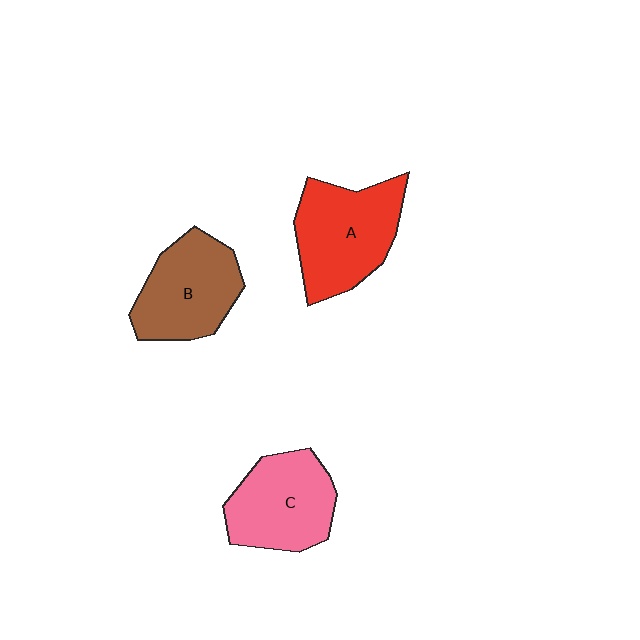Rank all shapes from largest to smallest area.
From largest to smallest: A (red), C (pink), B (brown).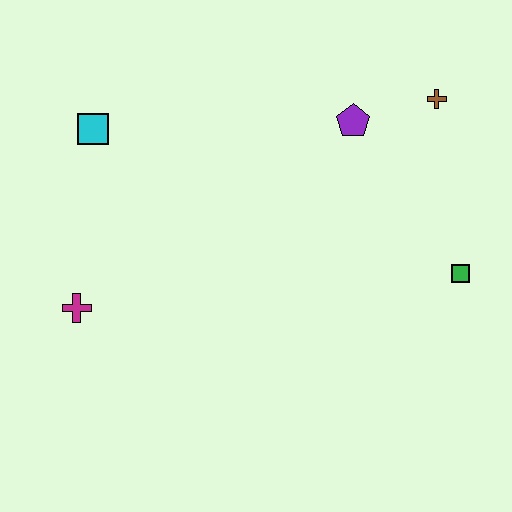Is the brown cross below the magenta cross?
No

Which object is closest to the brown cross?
The purple pentagon is closest to the brown cross.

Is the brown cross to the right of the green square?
No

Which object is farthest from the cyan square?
The green square is farthest from the cyan square.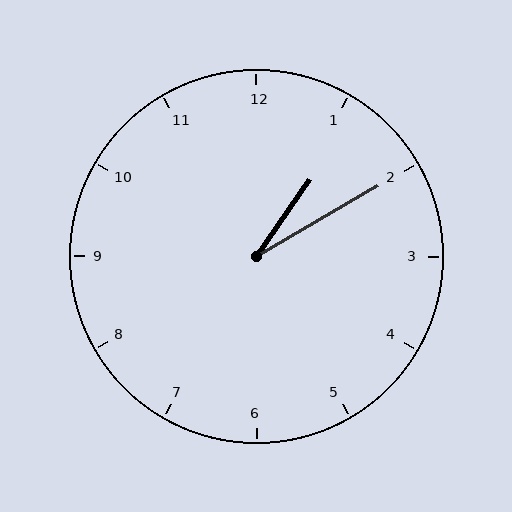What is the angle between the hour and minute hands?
Approximately 25 degrees.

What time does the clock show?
1:10.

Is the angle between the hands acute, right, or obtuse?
It is acute.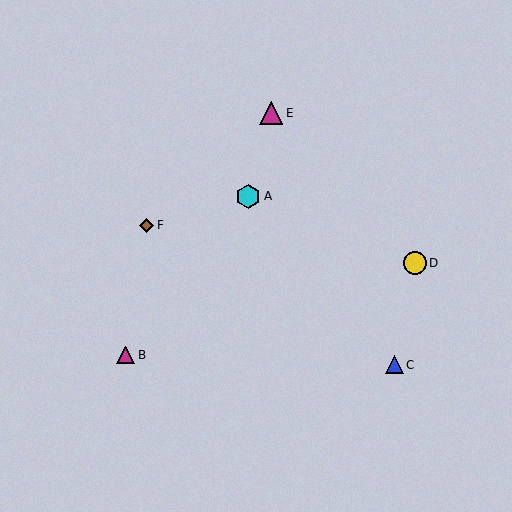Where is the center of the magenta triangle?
The center of the magenta triangle is at (271, 113).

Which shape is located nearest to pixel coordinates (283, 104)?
The magenta triangle (labeled E) at (271, 113) is nearest to that location.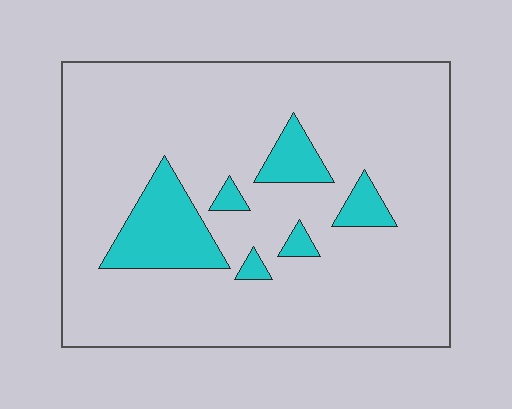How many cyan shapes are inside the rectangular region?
6.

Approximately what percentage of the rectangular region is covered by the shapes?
Approximately 15%.